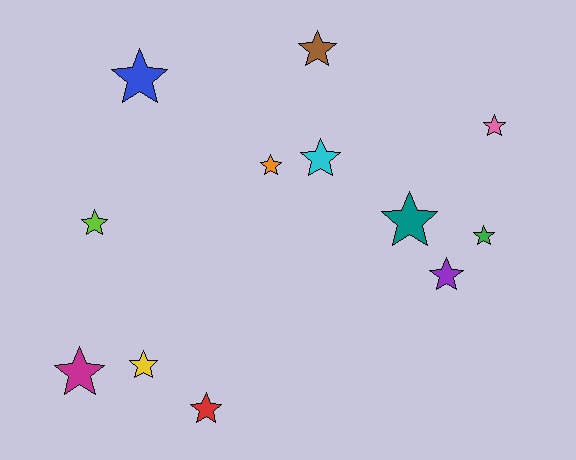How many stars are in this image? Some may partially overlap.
There are 12 stars.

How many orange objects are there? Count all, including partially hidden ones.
There is 1 orange object.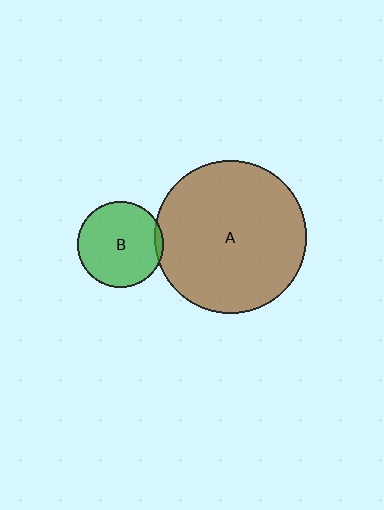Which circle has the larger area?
Circle A (brown).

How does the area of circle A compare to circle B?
Approximately 3.1 times.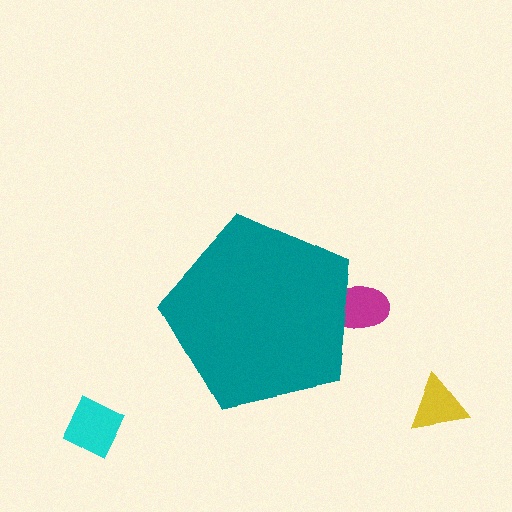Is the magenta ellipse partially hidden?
Yes, the magenta ellipse is partially hidden behind the teal pentagon.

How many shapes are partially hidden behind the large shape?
1 shape is partially hidden.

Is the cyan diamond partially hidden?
No, the cyan diamond is fully visible.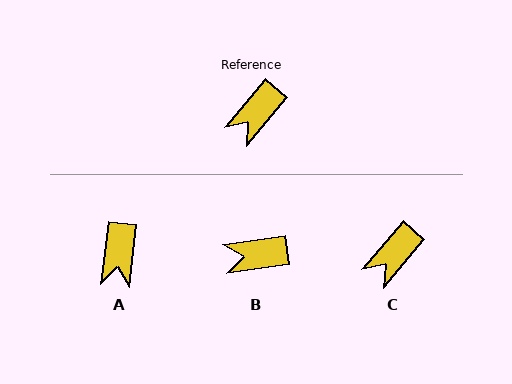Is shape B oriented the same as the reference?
No, it is off by about 42 degrees.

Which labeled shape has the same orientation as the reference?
C.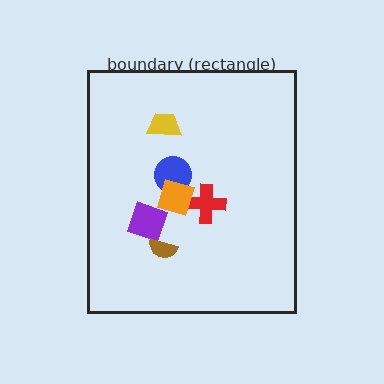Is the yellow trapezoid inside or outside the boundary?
Inside.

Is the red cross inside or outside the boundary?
Inside.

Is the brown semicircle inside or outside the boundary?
Inside.